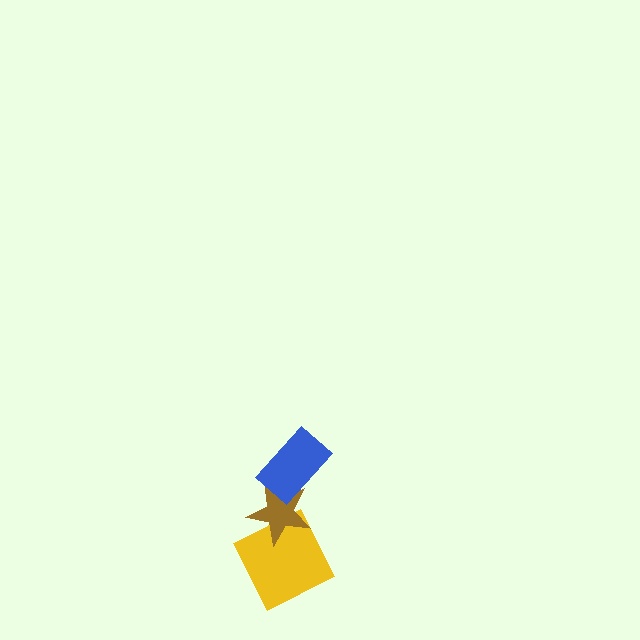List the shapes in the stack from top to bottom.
From top to bottom: the blue rectangle, the brown star, the yellow square.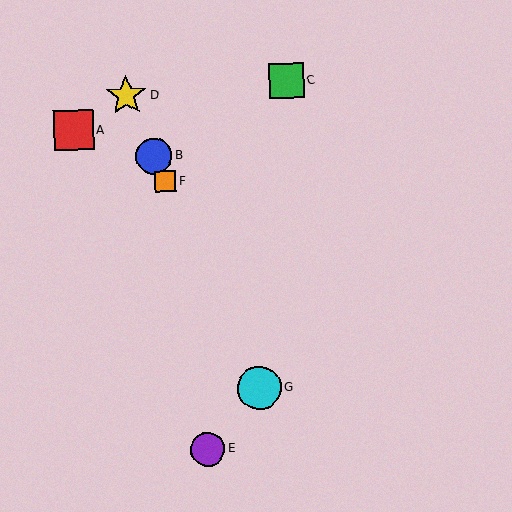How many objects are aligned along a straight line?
4 objects (B, D, F, G) are aligned along a straight line.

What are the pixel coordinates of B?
Object B is at (154, 156).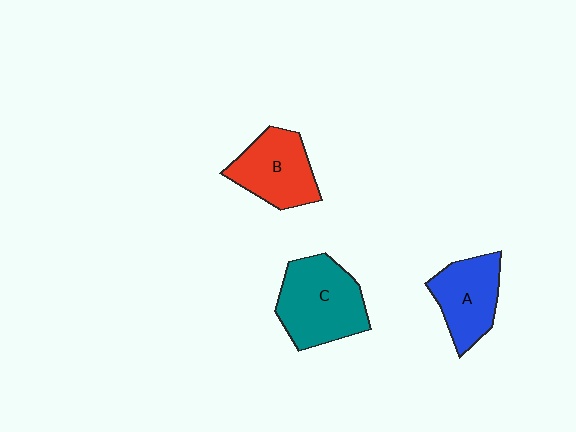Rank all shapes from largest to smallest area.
From largest to smallest: C (teal), B (red), A (blue).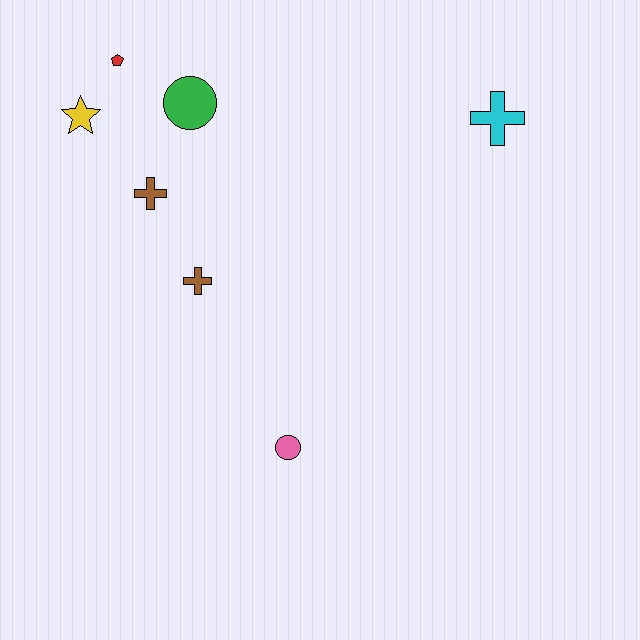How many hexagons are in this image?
There are no hexagons.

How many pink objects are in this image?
There is 1 pink object.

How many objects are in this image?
There are 7 objects.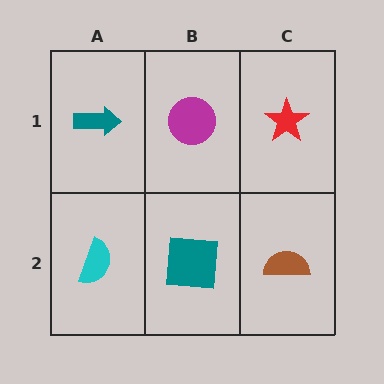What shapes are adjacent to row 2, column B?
A magenta circle (row 1, column B), a cyan semicircle (row 2, column A), a brown semicircle (row 2, column C).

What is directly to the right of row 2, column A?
A teal square.